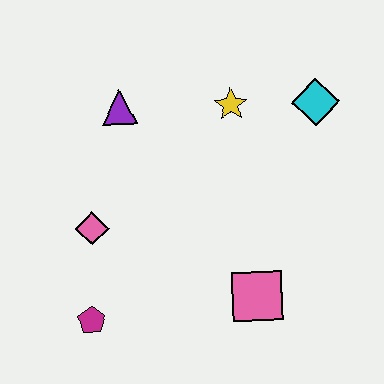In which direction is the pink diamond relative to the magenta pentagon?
The pink diamond is above the magenta pentagon.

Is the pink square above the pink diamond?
No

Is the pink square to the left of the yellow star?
No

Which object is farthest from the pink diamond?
The cyan diamond is farthest from the pink diamond.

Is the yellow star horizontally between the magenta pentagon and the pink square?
Yes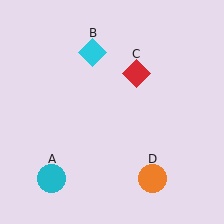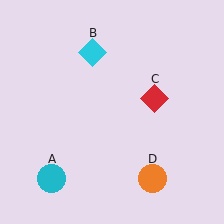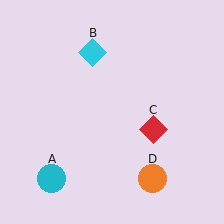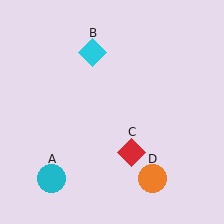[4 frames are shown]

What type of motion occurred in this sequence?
The red diamond (object C) rotated clockwise around the center of the scene.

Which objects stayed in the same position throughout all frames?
Cyan circle (object A) and cyan diamond (object B) and orange circle (object D) remained stationary.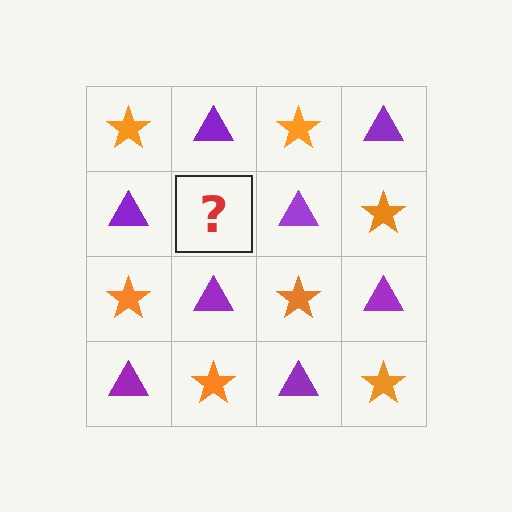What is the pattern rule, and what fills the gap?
The rule is that it alternates orange star and purple triangle in a checkerboard pattern. The gap should be filled with an orange star.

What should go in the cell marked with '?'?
The missing cell should contain an orange star.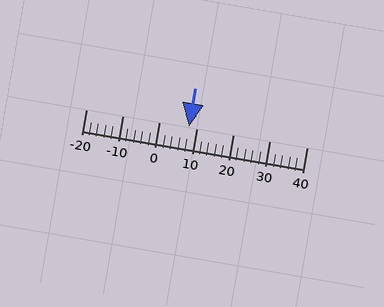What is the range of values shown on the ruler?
The ruler shows values from -20 to 40.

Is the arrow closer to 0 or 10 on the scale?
The arrow is closer to 10.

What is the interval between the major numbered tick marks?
The major tick marks are spaced 10 units apart.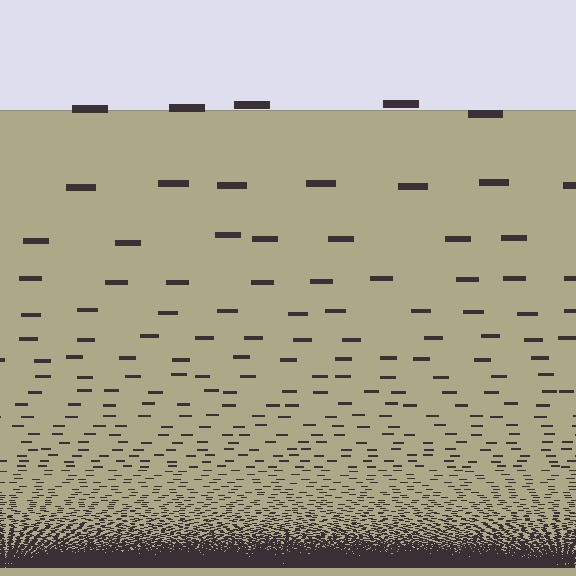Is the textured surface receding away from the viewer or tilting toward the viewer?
The surface appears to tilt toward the viewer. Texture elements get larger and sparser toward the top.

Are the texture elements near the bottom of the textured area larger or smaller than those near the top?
Smaller. The gradient is inverted — elements near the bottom are smaller and denser.